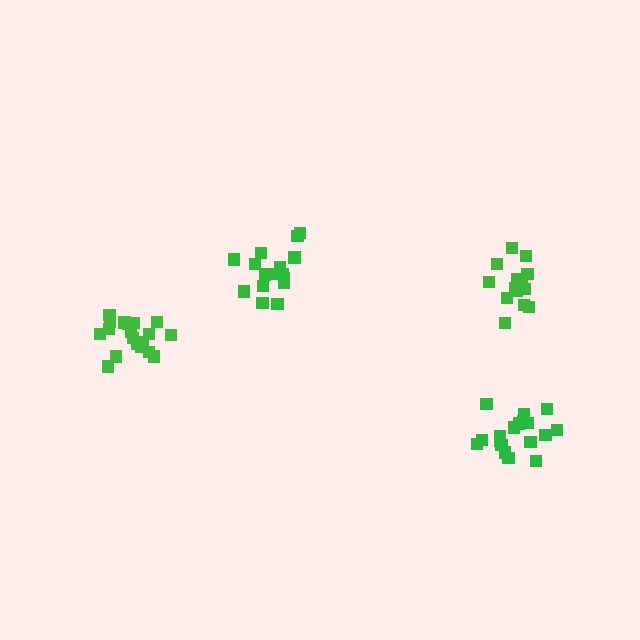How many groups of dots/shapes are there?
There are 4 groups.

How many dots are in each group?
Group 1: 18 dots, Group 2: 17 dots, Group 3: 19 dots, Group 4: 15 dots (69 total).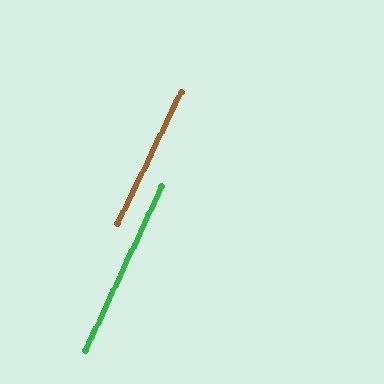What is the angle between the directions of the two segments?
Approximately 1 degree.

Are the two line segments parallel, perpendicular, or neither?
Parallel — their directions differ by only 0.9°.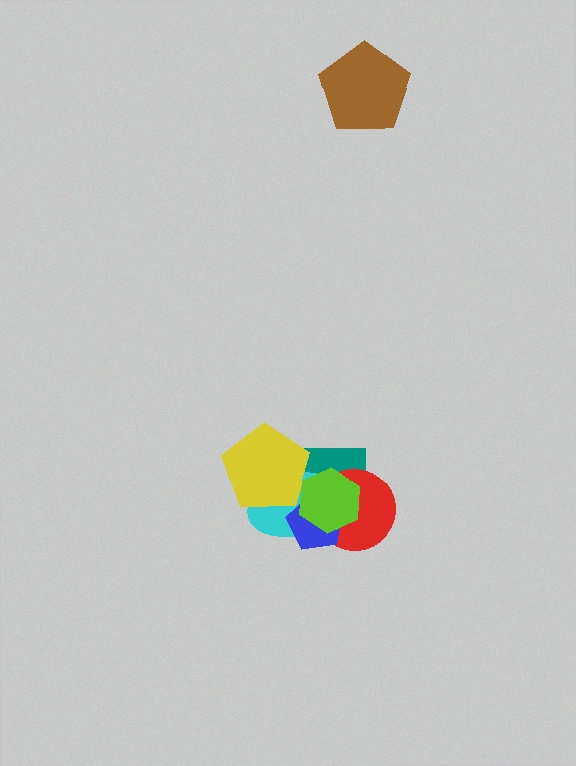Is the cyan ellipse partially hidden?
Yes, it is partially covered by another shape.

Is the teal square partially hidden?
Yes, it is partially covered by another shape.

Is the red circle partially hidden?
Yes, it is partially covered by another shape.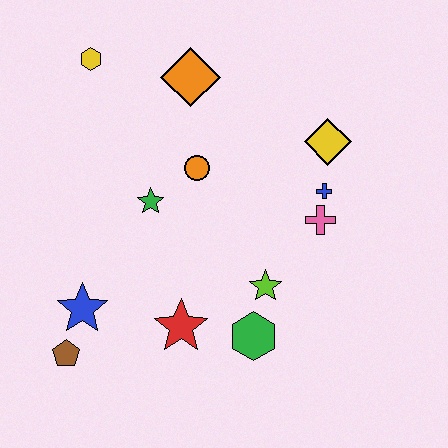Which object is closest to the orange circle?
The green star is closest to the orange circle.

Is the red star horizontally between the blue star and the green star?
No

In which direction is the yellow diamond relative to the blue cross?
The yellow diamond is above the blue cross.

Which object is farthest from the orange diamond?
The brown pentagon is farthest from the orange diamond.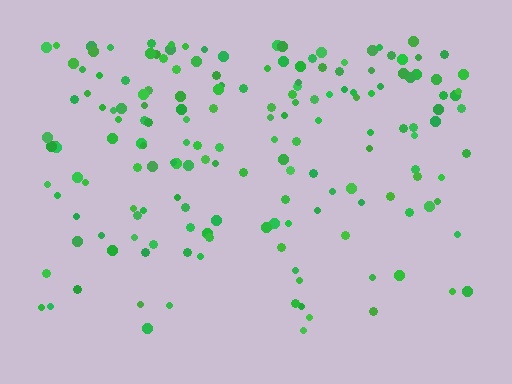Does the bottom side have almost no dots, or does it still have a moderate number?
Still a moderate number, just noticeably fewer than the top.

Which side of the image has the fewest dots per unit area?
The bottom.